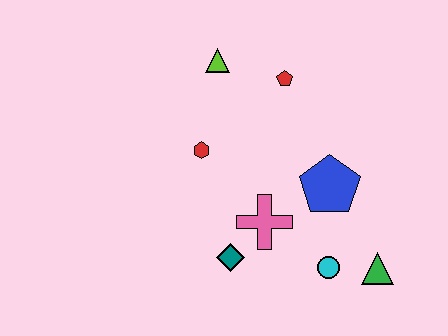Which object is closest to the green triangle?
The cyan circle is closest to the green triangle.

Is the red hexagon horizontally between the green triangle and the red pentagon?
No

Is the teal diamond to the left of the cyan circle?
Yes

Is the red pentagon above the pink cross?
Yes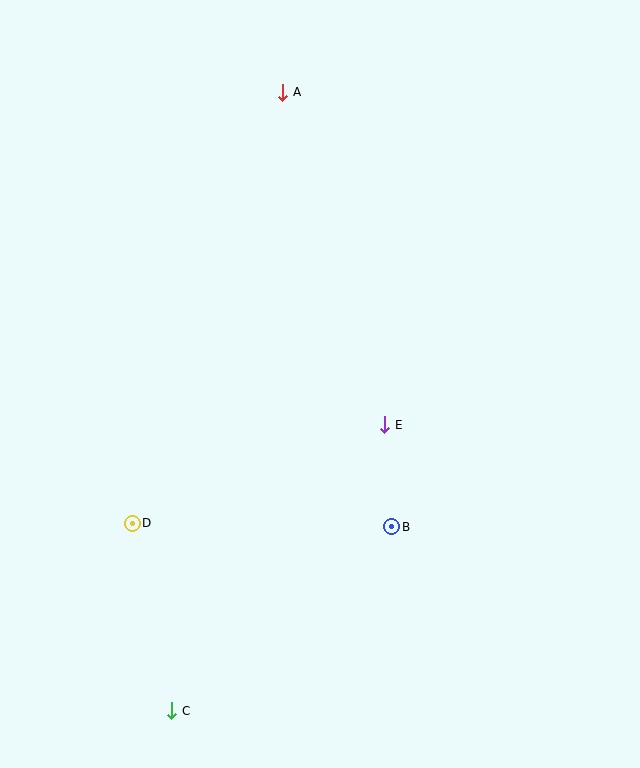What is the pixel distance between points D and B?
The distance between D and B is 259 pixels.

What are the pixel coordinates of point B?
Point B is at (392, 527).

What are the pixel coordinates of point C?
Point C is at (172, 711).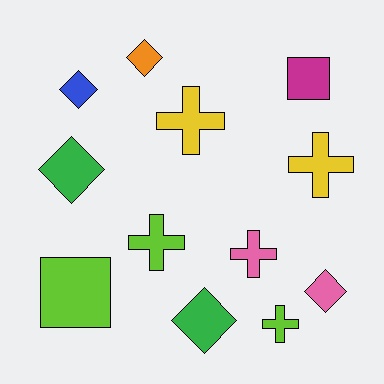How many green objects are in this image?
There are 2 green objects.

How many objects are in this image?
There are 12 objects.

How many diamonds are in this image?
There are 5 diamonds.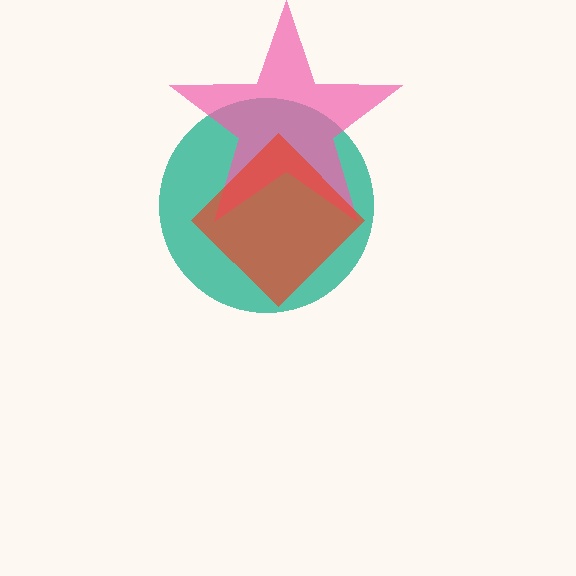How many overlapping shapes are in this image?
There are 3 overlapping shapes in the image.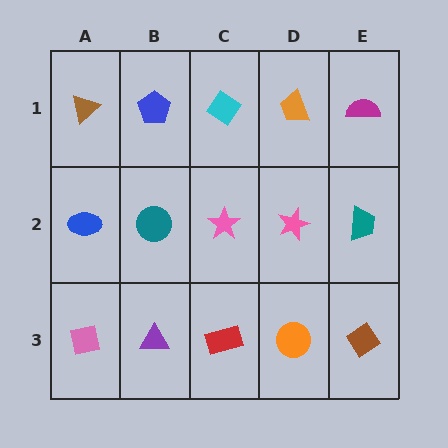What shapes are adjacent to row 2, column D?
An orange trapezoid (row 1, column D), an orange circle (row 3, column D), a pink star (row 2, column C), a teal trapezoid (row 2, column E).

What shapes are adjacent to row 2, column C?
A cyan diamond (row 1, column C), a red rectangle (row 3, column C), a teal circle (row 2, column B), a pink star (row 2, column D).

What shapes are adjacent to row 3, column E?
A teal trapezoid (row 2, column E), an orange circle (row 3, column D).